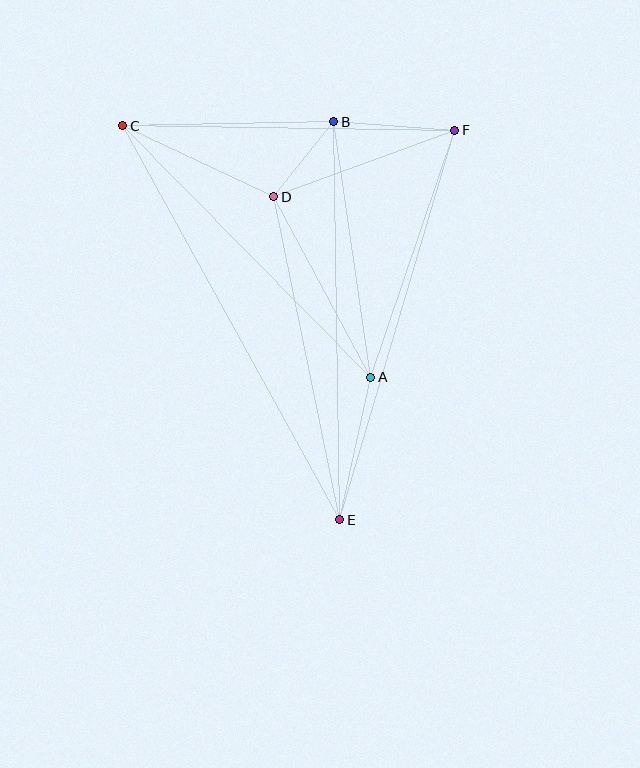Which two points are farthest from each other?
Points C and E are farthest from each other.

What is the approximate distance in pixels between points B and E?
The distance between B and E is approximately 398 pixels.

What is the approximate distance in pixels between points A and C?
The distance between A and C is approximately 353 pixels.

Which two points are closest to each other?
Points B and D are closest to each other.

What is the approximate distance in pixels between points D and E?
The distance between D and E is approximately 330 pixels.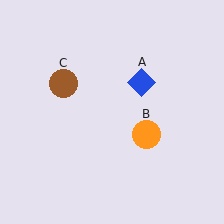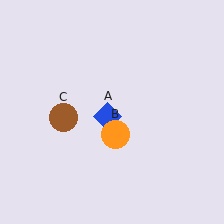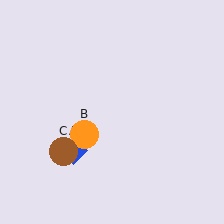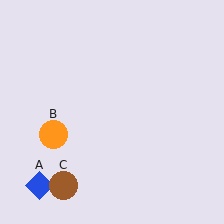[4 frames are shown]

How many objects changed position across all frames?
3 objects changed position: blue diamond (object A), orange circle (object B), brown circle (object C).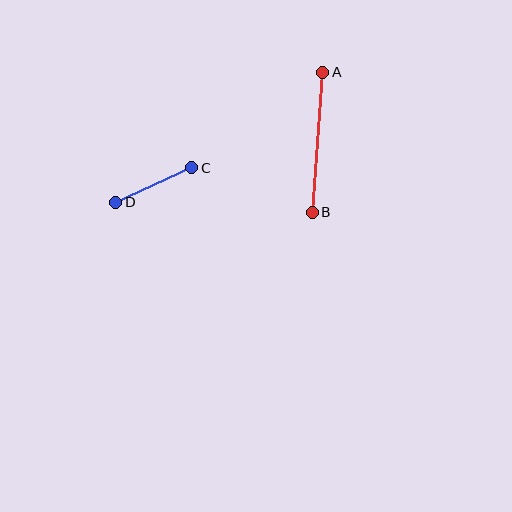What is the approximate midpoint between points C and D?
The midpoint is at approximately (154, 185) pixels.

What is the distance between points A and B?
The distance is approximately 140 pixels.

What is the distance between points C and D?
The distance is approximately 83 pixels.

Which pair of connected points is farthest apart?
Points A and B are farthest apart.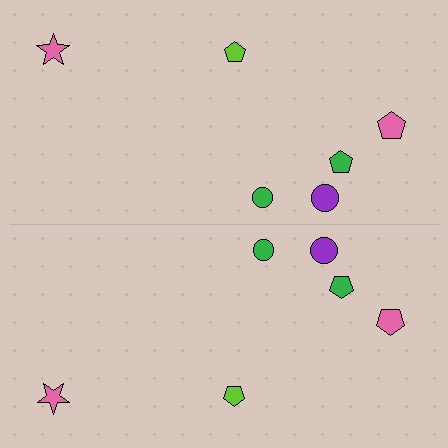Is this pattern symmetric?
Yes, this pattern has bilateral (reflection) symmetry.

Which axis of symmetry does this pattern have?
The pattern has a horizontal axis of symmetry running through the center of the image.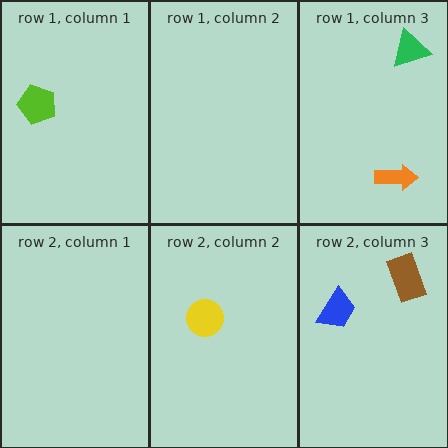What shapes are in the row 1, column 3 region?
The orange arrow, the green triangle.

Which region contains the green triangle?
The row 1, column 3 region.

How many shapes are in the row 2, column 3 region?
2.